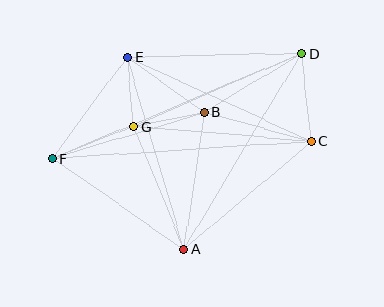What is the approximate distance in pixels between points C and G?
The distance between C and G is approximately 178 pixels.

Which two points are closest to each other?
Points E and G are closest to each other.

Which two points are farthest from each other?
Points D and F are farthest from each other.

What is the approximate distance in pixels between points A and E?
The distance between A and E is approximately 201 pixels.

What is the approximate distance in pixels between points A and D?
The distance between A and D is approximately 228 pixels.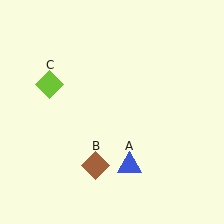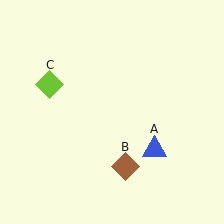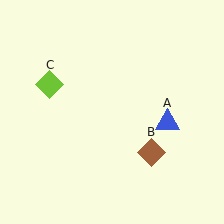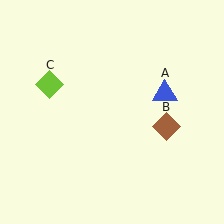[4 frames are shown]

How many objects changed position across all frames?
2 objects changed position: blue triangle (object A), brown diamond (object B).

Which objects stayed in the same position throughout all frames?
Lime diamond (object C) remained stationary.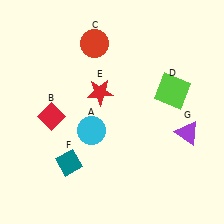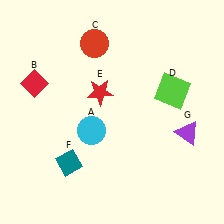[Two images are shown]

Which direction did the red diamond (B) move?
The red diamond (B) moved up.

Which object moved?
The red diamond (B) moved up.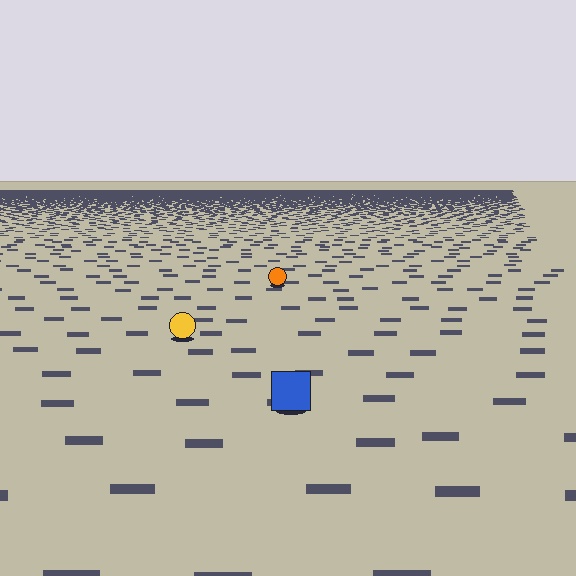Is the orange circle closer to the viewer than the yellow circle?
No. The yellow circle is closer — you can tell from the texture gradient: the ground texture is coarser near it.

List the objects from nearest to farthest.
From nearest to farthest: the blue square, the yellow circle, the orange circle.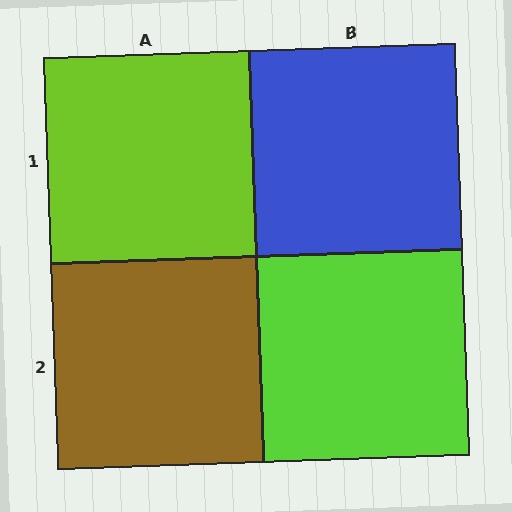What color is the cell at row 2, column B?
Lime.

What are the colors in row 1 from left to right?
Lime, blue.